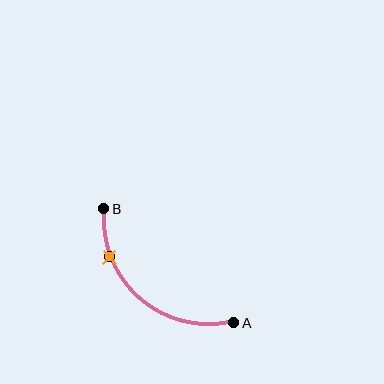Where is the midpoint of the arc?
The arc midpoint is the point on the curve farthest from the straight line joining A and B. It sits below and to the left of that line.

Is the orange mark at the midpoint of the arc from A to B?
No. The orange mark lies on the arc but is closer to endpoint B. The arc midpoint would be at the point on the curve equidistant along the arc from both A and B.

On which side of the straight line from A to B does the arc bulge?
The arc bulges below and to the left of the straight line connecting A and B.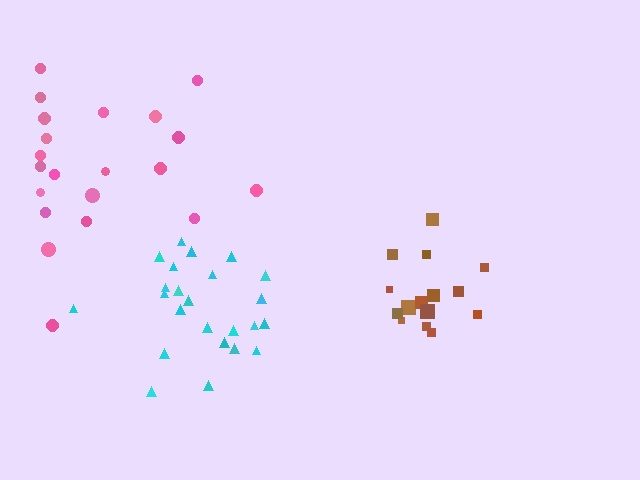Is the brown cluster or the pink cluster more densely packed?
Brown.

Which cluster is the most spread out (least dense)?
Pink.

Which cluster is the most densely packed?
Cyan.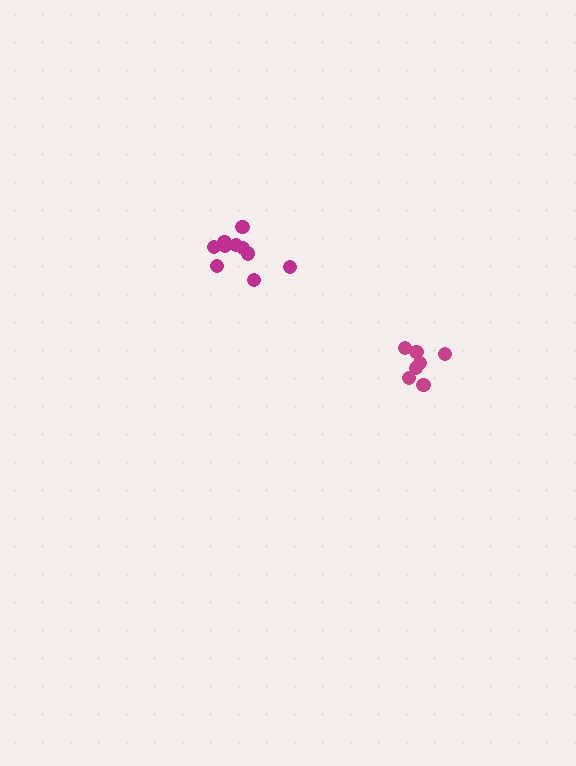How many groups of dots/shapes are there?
There are 2 groups.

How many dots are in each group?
Group 1: 10 dots, Group 2: 7 dots (17 total).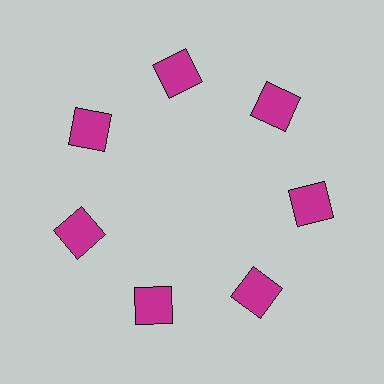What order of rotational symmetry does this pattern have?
This pattern has 7-fold rotational symmetry.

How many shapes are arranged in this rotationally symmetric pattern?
There are 7 shapes, arranged in 7 groups of 1.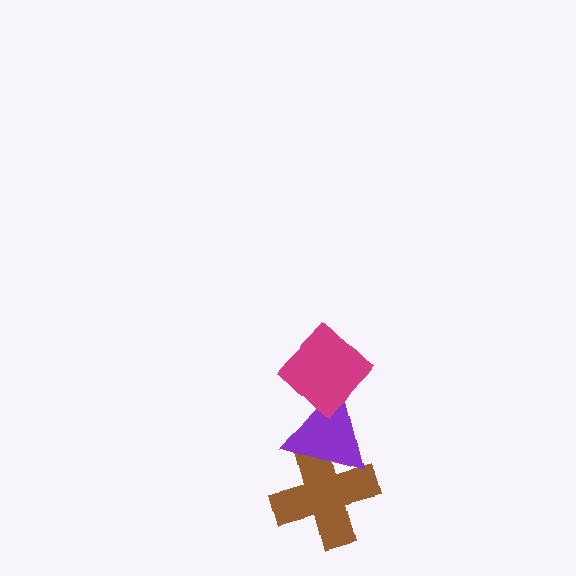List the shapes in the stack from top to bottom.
From top to bottom: the magenta diamond, the purple triangle, the brown cross.